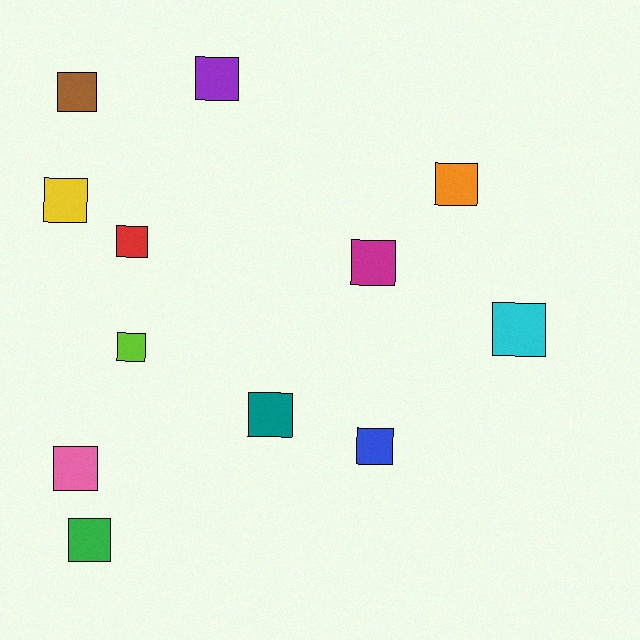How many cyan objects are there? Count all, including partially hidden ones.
There is 1 cyan object.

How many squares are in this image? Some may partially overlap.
There are 12 squares.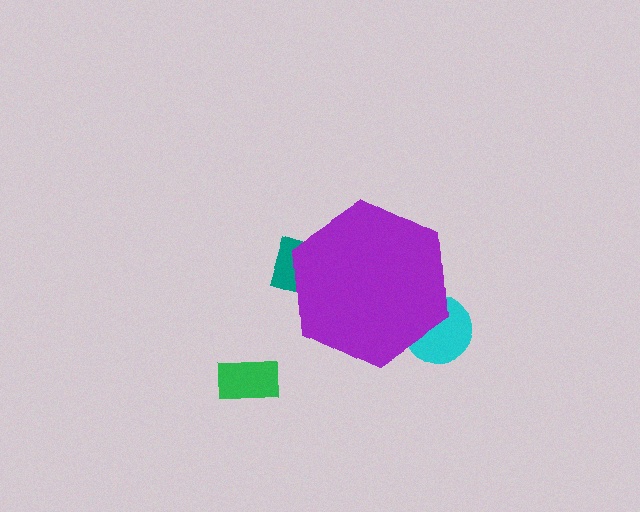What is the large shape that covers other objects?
A purple hexagon.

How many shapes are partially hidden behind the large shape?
2 shapes are partially hidden.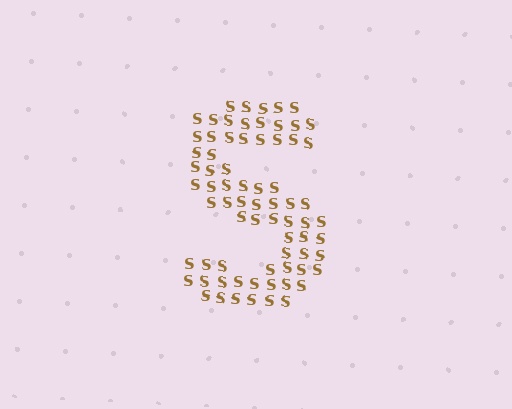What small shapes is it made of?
It is made of small letter S's.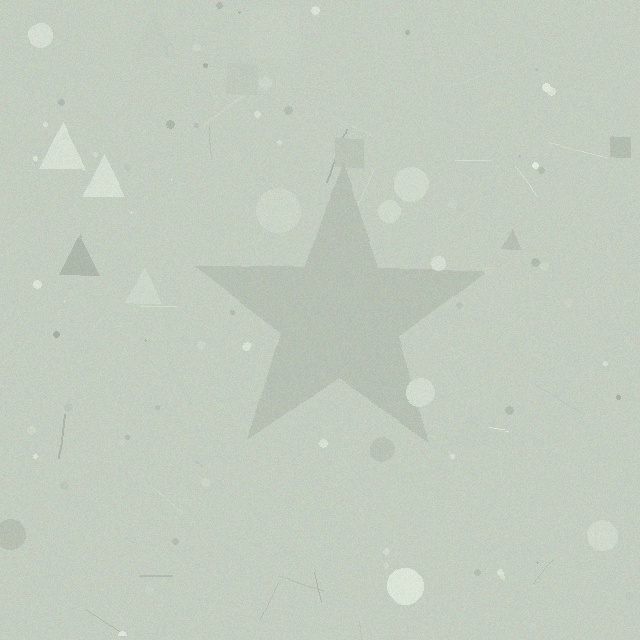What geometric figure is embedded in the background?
A star is embedded in the background.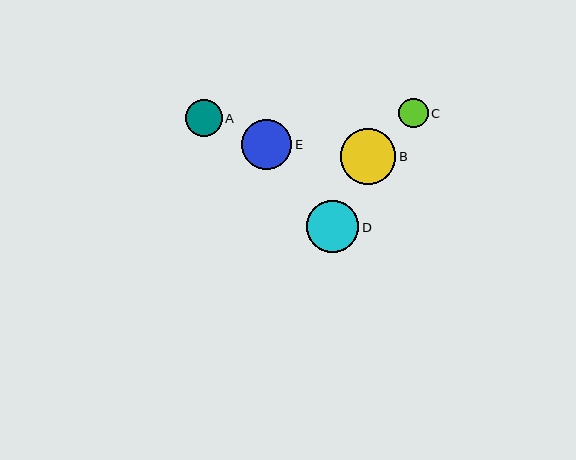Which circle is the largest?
Circle B is the largest with a size of approximately 56 pixels.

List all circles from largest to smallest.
From largest to smallest: B, D, E, A, C.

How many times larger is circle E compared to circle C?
Circle E is approximately 1.7 times the size of circle C.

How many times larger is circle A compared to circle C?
Circle A is approximately 1.3 times the size of circle C.